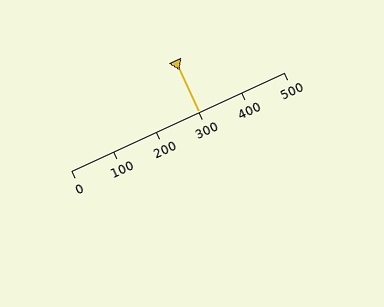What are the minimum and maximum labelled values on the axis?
The axis runs from 0 to 500.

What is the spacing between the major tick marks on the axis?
The major ticks are spaced 100 apart.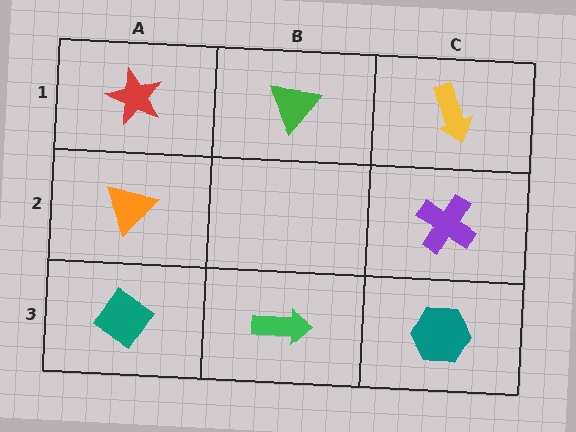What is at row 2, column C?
A purple cross.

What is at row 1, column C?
A yellow arrow.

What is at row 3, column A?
A teal diamond.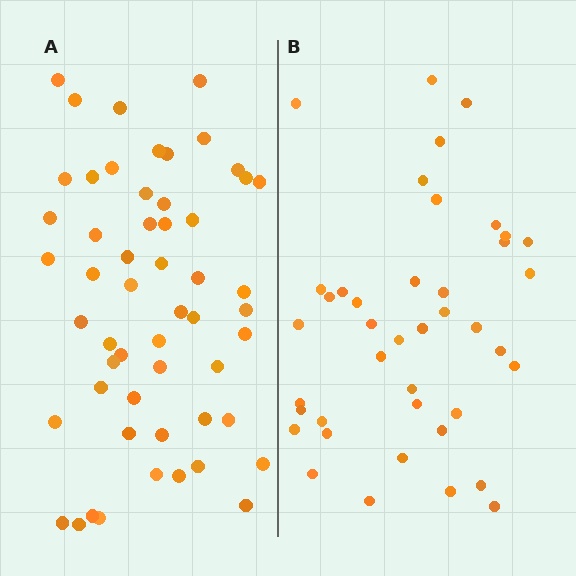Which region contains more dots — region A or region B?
Region A (the left region) has more dots.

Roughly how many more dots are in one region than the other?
Region A has approximately 15 more dots than region B.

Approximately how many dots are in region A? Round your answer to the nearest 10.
About 50 dots. (The exact count is 54, which rounds to 50.)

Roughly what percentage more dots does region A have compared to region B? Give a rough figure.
About 30% more.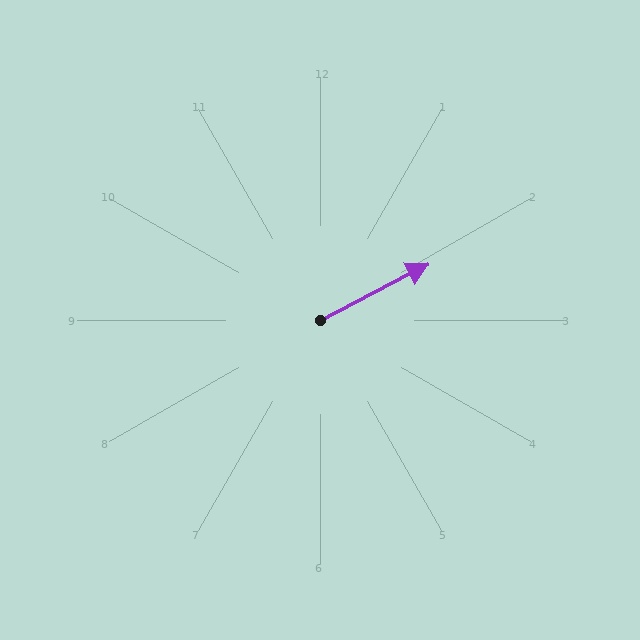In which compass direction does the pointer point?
Northeast.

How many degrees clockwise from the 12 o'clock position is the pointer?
Approximately 62 degrees.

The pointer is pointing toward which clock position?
Roughly 2 o'clock.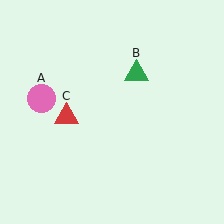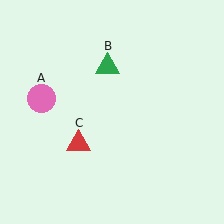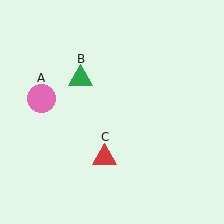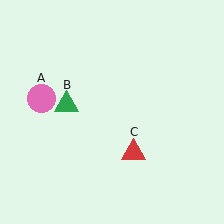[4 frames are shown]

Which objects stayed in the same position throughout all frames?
Pink circle (object A) remained stationary.